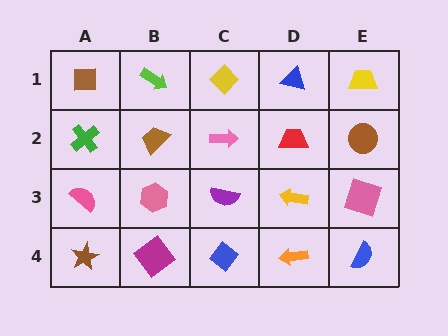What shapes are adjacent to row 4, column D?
A yellow arrow (row 3, column D), a blue diamond (row 4, column C), a blue semicircle (row 4, column E).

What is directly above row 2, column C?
A yellow diamond.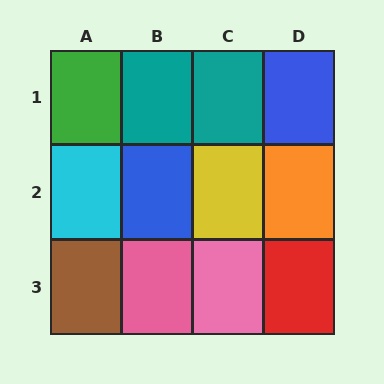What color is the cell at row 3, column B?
Pink.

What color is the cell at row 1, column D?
Blue.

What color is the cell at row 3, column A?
Brown.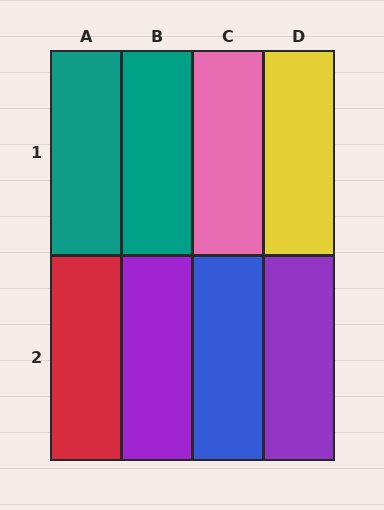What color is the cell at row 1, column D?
Yellow.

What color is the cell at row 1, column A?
Teal.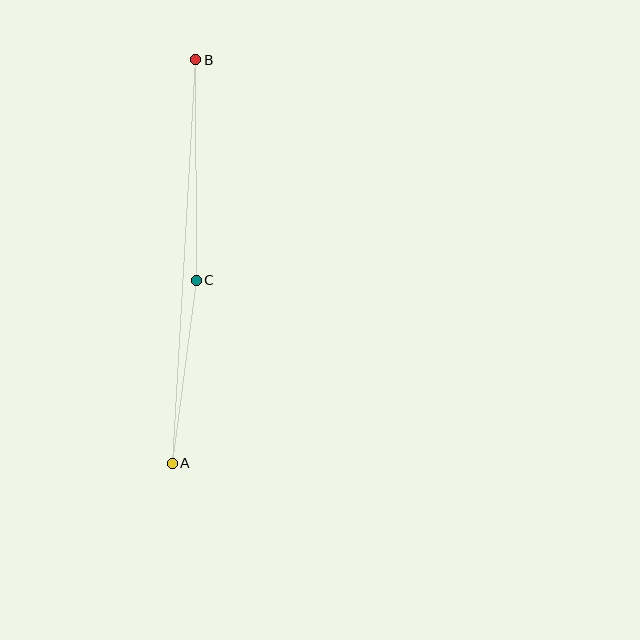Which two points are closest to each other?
Points A and C are closest to each other.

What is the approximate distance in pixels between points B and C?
The distance between B and C is approximately 221 pixels.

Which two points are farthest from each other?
Points A and B are farthest from each other.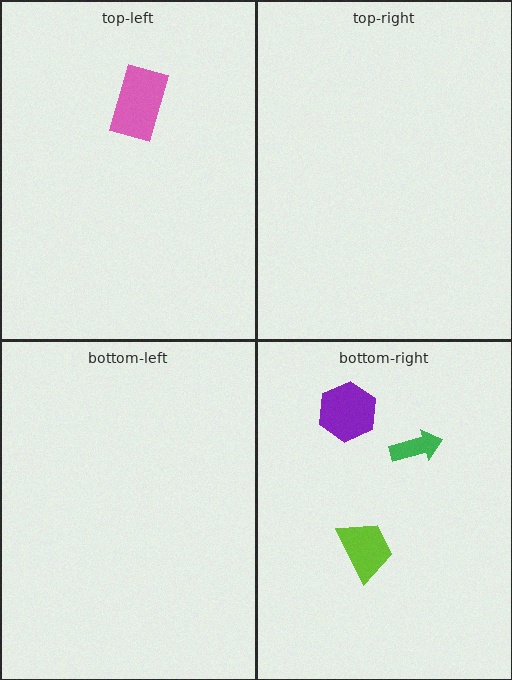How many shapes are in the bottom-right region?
3.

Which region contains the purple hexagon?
The bottom-right region.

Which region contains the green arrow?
The bottom-right region.